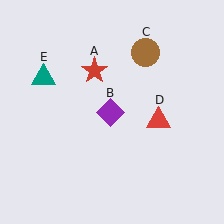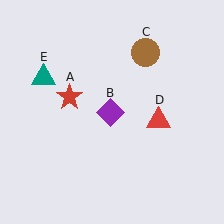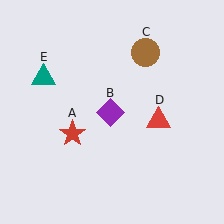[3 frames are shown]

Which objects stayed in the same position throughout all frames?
Purple diamond (object B) and brown circle (object C) and red triangle (object D) and teal triangle (object E) remained stationary.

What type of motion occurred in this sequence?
The red star (object A) rotated counterclockwise around the center of the scene.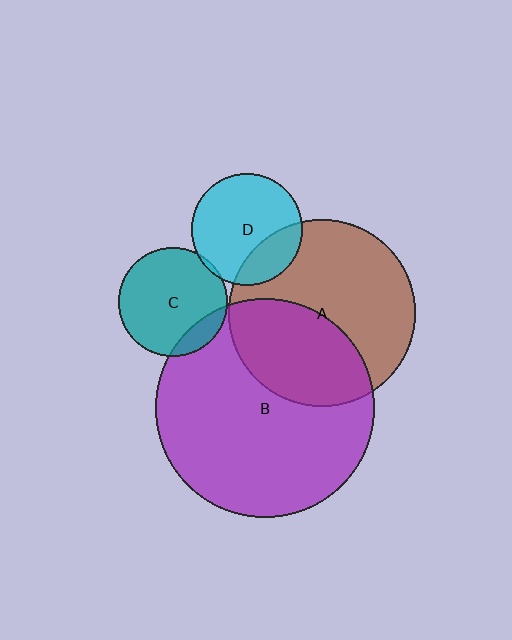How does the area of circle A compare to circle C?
Approximately 3.0 times.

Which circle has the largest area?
Circle B (purple).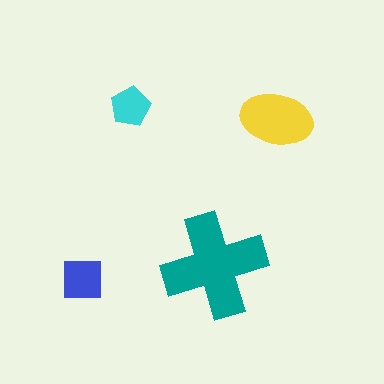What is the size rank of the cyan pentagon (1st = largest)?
4th.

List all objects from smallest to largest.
The cyan pentagon, the blue square, the yellow ellipse, the teal cross.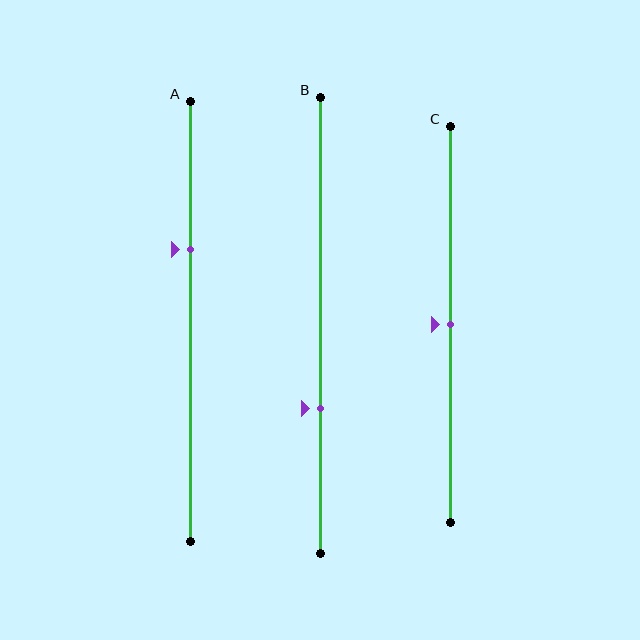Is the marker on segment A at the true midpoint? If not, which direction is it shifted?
No, the marker on segment A is shifted upward by about 16% of the segment length.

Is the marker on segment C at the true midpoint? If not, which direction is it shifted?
Yes, the marker on segment C is at the true midpoint.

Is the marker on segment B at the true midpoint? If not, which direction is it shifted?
No, the marker on segment B is shifted downward by about 18% of the segment length.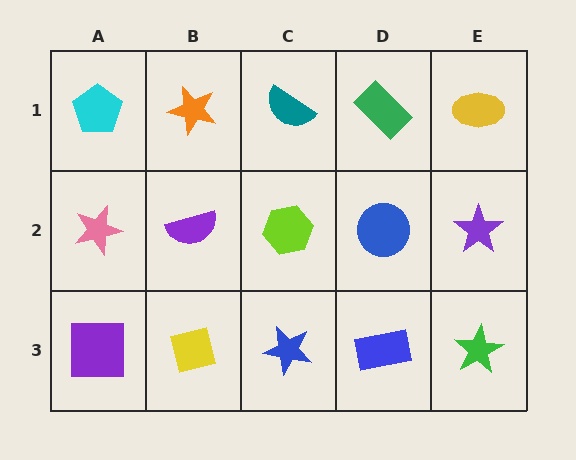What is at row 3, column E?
A green star.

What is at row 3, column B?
A yellow square.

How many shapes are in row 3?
5 shapes.